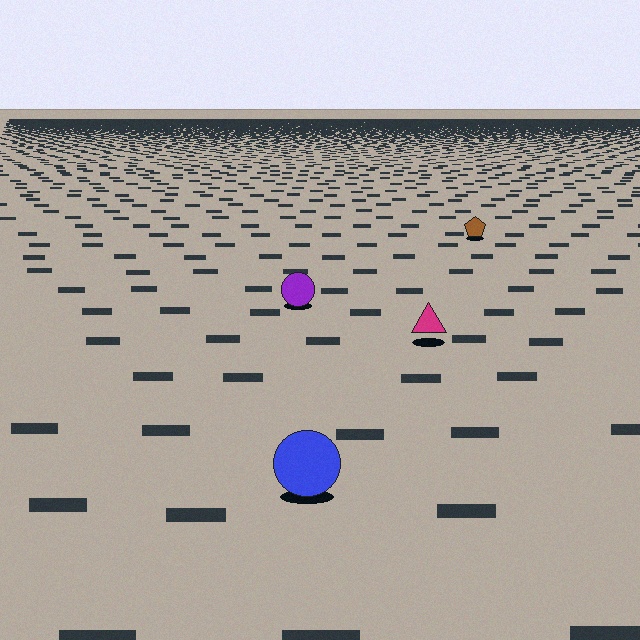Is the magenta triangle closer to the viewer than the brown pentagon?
Yes. The magenta triangle is closer — you can tell from the texture gradient: the ground texture is coarser near it.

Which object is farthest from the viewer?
The brown pentagon is farthest from the viewer. It appears smaller and the ground texture around it is denser.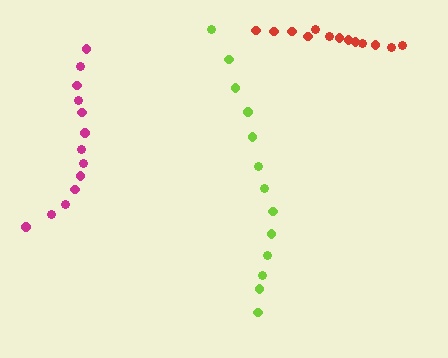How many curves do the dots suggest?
There are 3 distinct paths.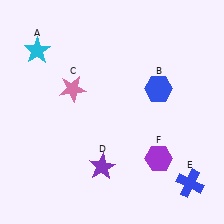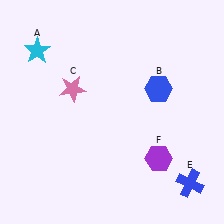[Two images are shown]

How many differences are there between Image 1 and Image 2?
There is 1 difference between the two images.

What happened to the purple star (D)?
The purple star (D) was removed in Image 2. It was in the bottom-left area of Image 1.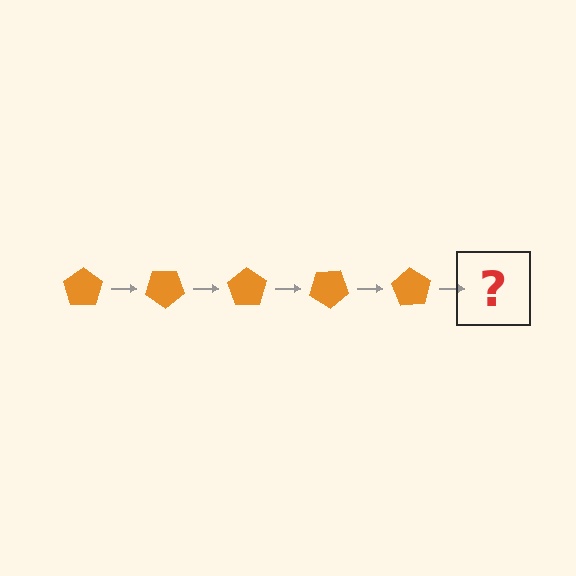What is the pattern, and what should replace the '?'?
The pattern is that the pentagon rotates 35 degrees each step. The '?' should be an orange pentagon rotated 175 degrees.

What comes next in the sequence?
The next element should be an orange pentagon rotated 175 degrees.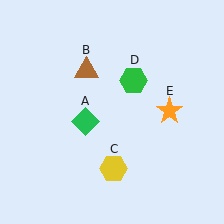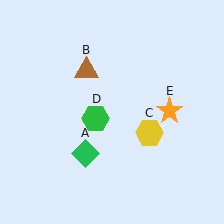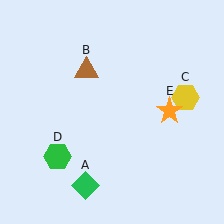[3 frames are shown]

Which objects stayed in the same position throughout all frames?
Brown triangle (object B) and orange star (object E) remained stationary.